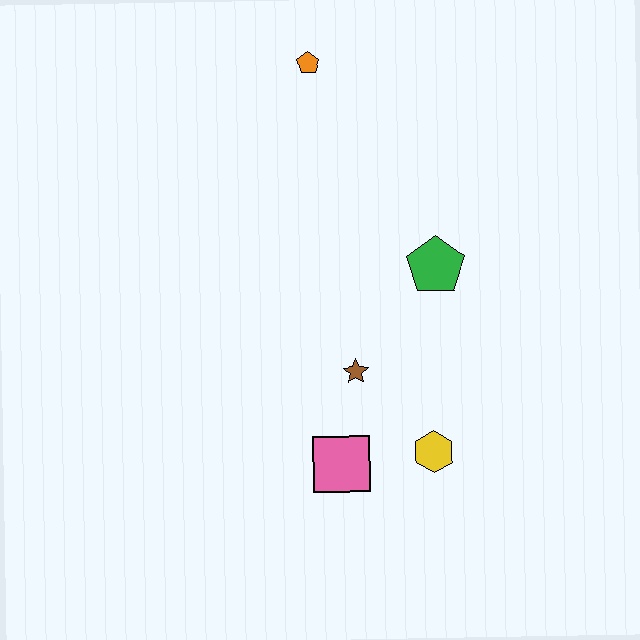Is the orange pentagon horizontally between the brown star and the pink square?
No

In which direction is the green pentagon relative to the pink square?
The green pentagon is above the pink square.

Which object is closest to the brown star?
The pink square is closest to the brown star.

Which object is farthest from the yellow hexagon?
The orange pentagon is farthest from the yellow hexagon.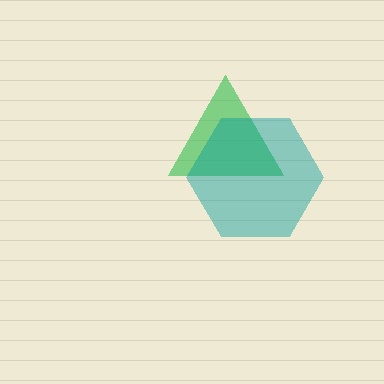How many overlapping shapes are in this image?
There are 2 overlapping shapes in the image.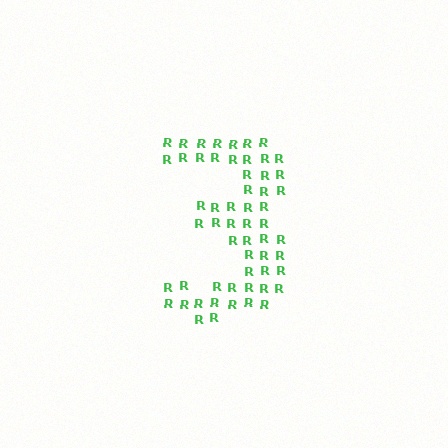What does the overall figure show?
The overall figure shows the digit 3.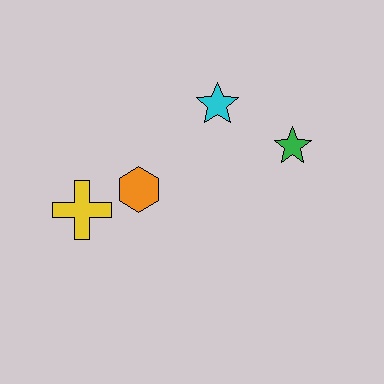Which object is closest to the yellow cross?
The orange hexagon is closest to the yellow cross.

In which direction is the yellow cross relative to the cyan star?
The yellow cross is to the left of the cyan star.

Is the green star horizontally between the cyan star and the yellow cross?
No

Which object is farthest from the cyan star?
The yellow cross is farthest from the cyan star.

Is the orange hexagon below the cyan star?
Yes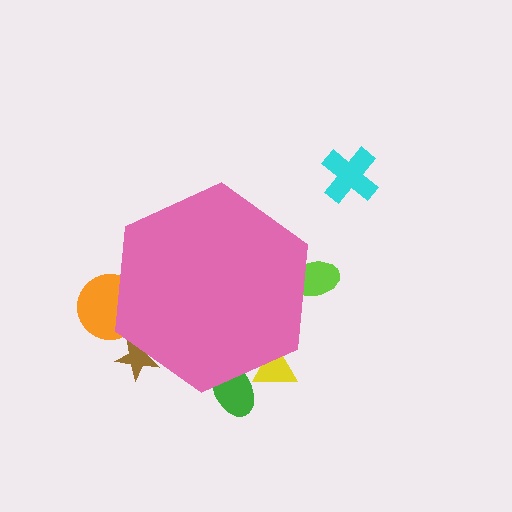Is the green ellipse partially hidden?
Yes, the green ellipse is partially hidden behind the pink hexagon.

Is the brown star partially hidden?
Yes, the brown star is partially hidden behind the pink hexagon.